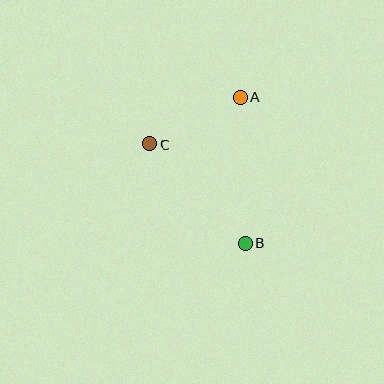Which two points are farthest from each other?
Points A and B are farthest from each other.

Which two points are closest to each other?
Points A and C are closest to each other.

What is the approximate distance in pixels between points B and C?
The distance between B and C is approximately 138 pixels.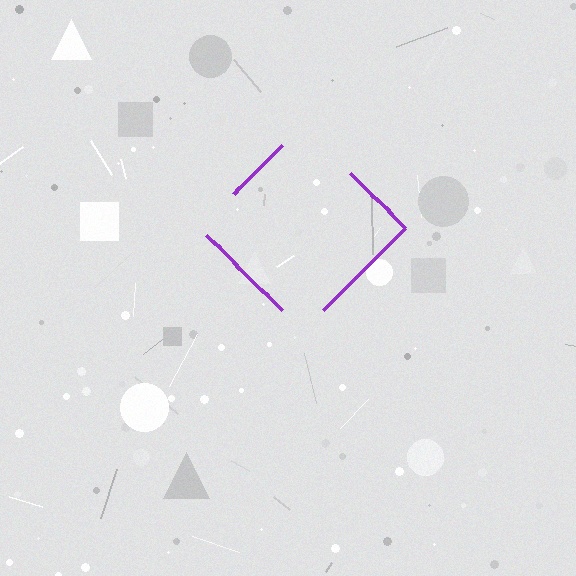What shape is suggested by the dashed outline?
The dashed outline suggests a diamond.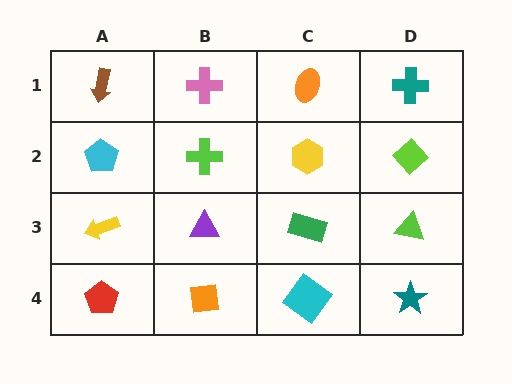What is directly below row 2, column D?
A lime triangle.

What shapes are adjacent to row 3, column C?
A yellow hexagon (row 2, column C), a cyan diamond (row 4, column C), a purple triangle (row 3, column B), a lime triangle (row 3, column D).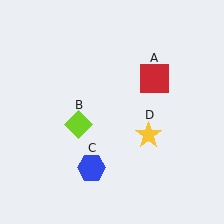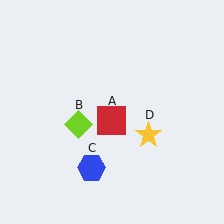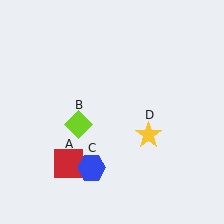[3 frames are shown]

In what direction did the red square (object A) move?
The red square (object A) moved down and to the left.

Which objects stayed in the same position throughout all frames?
Lime diamond (object B) and blue hexagon (object C) and yellow star (object D) remained stationary.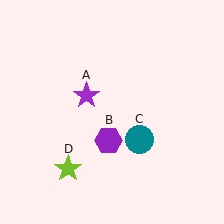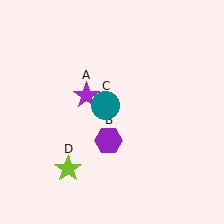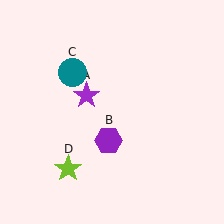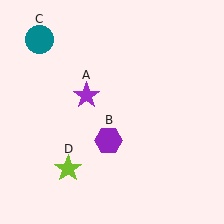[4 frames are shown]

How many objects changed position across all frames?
1 object changed position: teal circle (object C).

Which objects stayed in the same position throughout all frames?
Purple star (object A) and purple hexagon (object B) and lime star (object D) remained stationary.